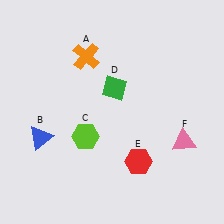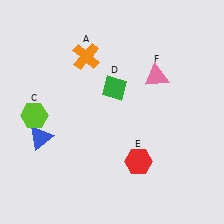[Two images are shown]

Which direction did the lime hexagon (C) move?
The lime hexagon (C) moved left.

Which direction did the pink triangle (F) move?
The pink triangle (F) moved up.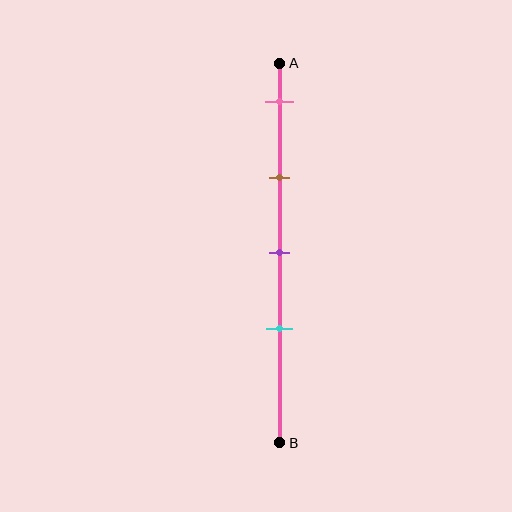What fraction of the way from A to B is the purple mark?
The purple mark is approximately 50% (0.5) of the way from A to B.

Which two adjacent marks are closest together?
The purple and cyan marks are the closest adjacent pair.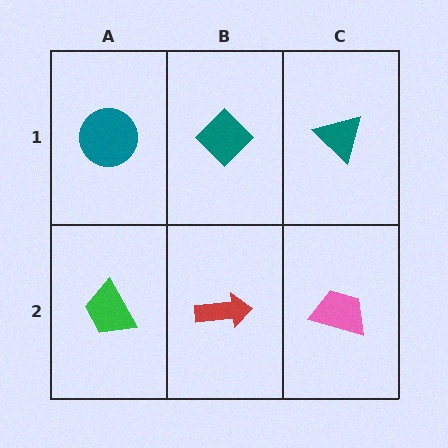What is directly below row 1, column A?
A green trapezoid.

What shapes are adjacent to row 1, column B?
A red arrow (row 2, column B), a teal circle (row 1, column A), a teal triangle (row 1, column C).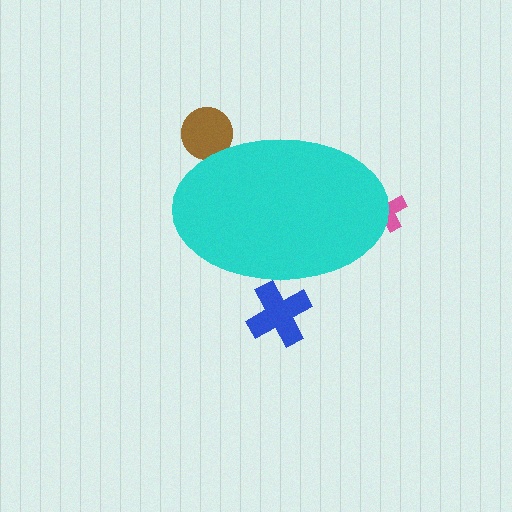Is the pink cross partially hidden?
Yes, the pink cross is partially hidden behind the cyan ellipse.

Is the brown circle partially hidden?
Yes, the brown circle is partially hidden behind the cyan ellipse.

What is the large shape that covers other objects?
A cyan ellipse.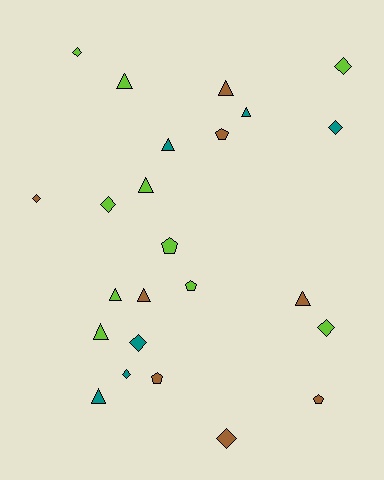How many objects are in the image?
There are 24 objects.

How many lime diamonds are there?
There are 4 lime diamonds.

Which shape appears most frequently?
Triangle, with 10 objects.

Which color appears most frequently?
Lime, with 10 objects.